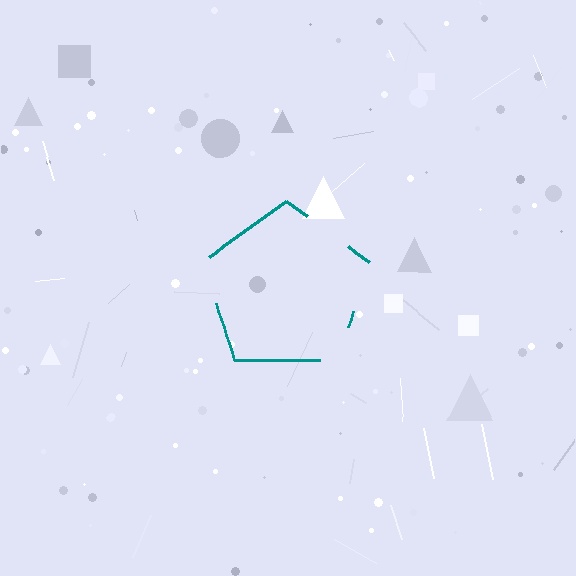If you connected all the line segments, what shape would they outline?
They would outline a pentagon.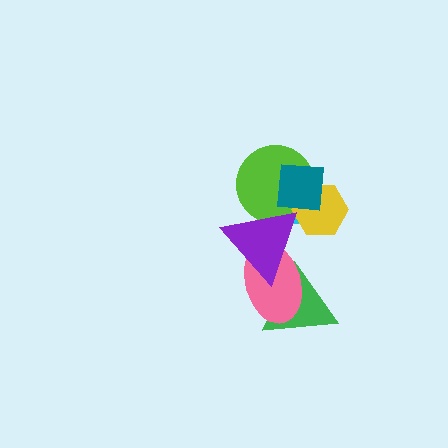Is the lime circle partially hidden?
Yes, it is partially covered by another shape.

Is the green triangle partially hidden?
Yes, it is partially covered by another shape.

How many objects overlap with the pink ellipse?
2 objects overlap with the pink ellipse.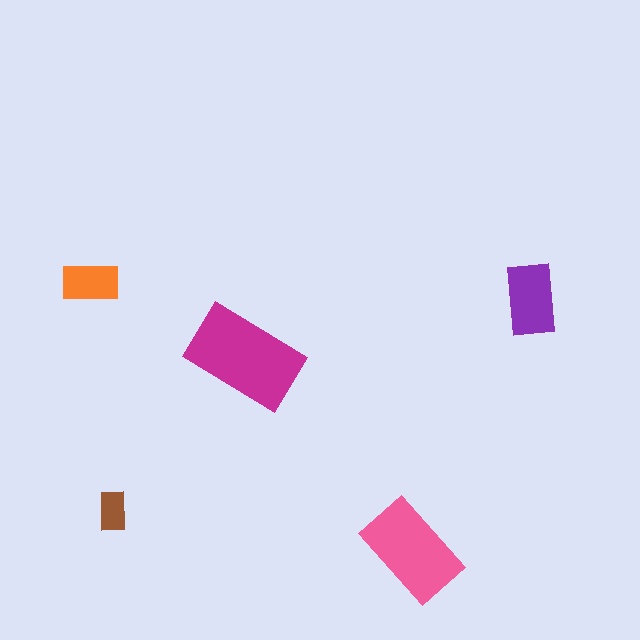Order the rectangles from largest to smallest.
the magenta one, the pink one, the purple one, the orange one, the brown one.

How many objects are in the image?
There are 5 objects in the image.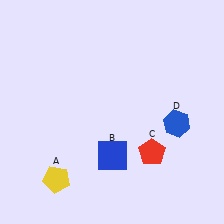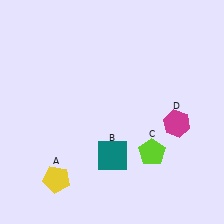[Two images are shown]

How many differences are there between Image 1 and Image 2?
There are 3 differences between the two images.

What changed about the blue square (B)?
In Image 1, B is blue. In Image 2, it changed to teal.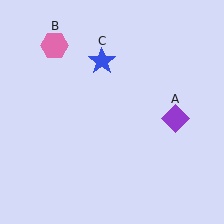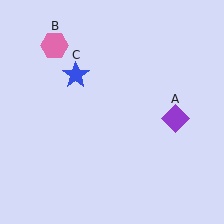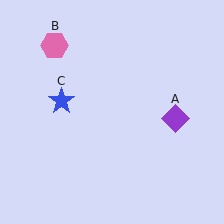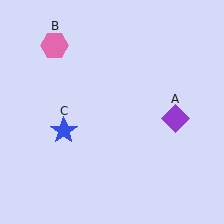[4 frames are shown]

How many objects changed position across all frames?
1 object changed position: blue star (object C).